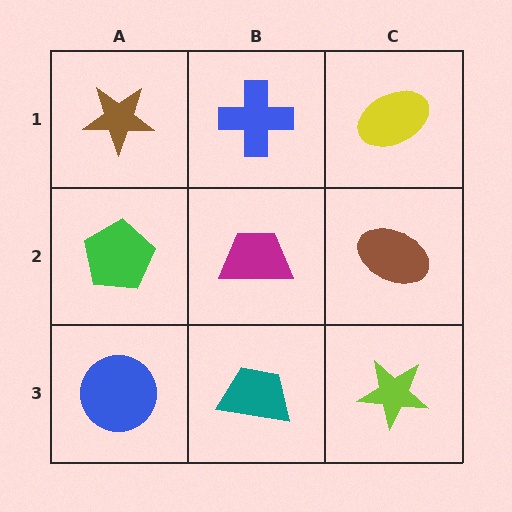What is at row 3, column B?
A teal trapezoid.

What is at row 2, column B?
A magenta trapezoid.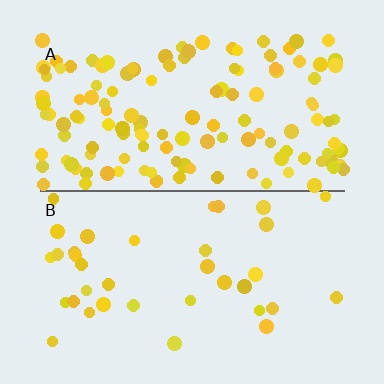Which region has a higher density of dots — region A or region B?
A (the top).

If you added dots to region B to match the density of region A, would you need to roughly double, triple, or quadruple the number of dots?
Approximately quadruple.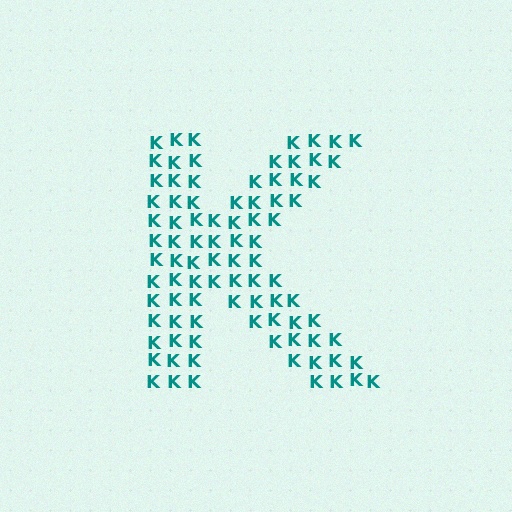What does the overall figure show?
The overall figure shows the letter K.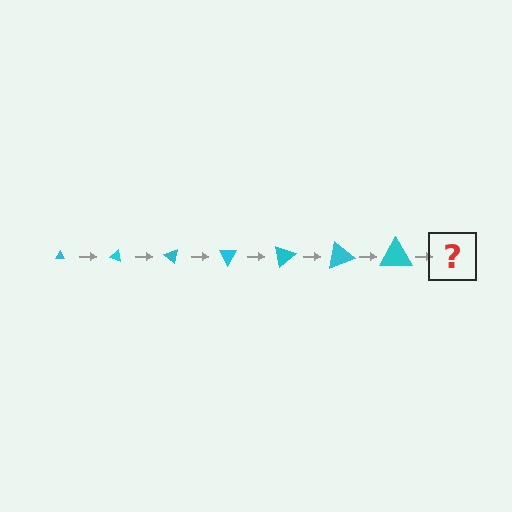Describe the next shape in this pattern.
It should be a triangle, larger than the previous one and rotated 140 degrees from the start.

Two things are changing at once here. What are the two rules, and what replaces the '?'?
The two rules are that the triangle grows larger each step and it rotates 20 degrees each step. The '?' should be a triangle, larger than the previous one and rotated 140 degrees from the start.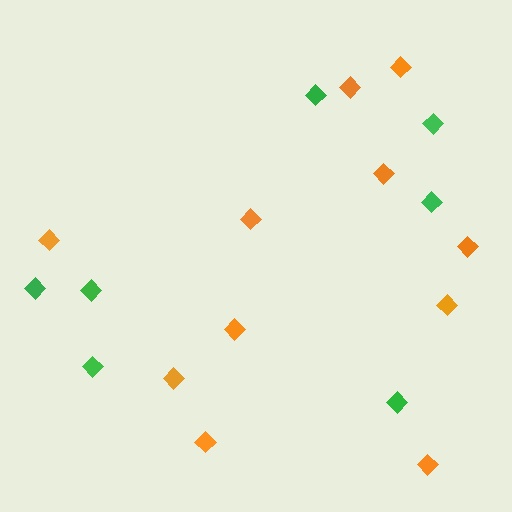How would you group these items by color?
There are 2 groups: one group of orange diamonds (11) and one group of green diamonds (7).